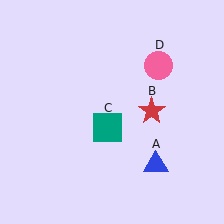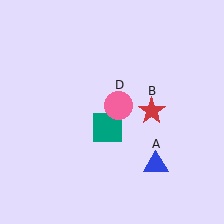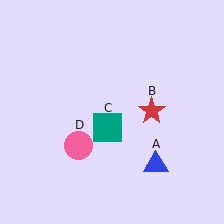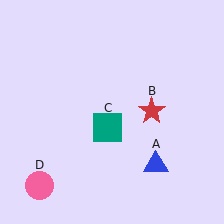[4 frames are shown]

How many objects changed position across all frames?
1 object changed position: pink circle (object D).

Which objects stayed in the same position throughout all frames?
Blue triangle (object A) and red star (object B) and teal square (object C) remained stationary.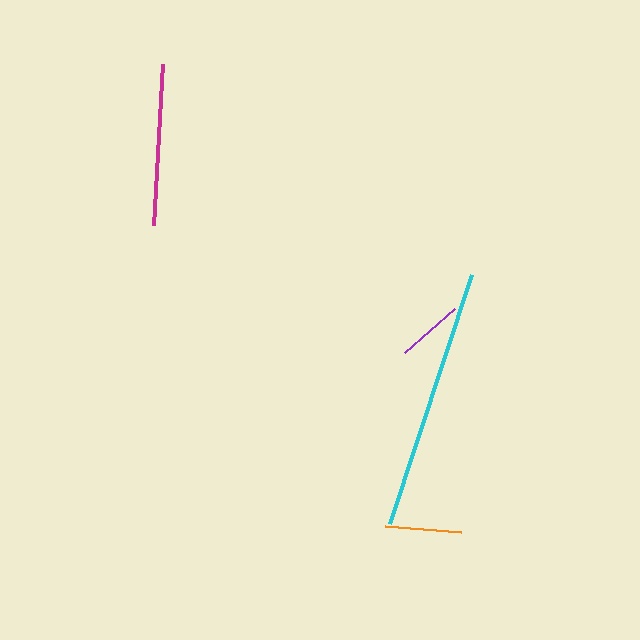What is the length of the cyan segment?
The cyan segment is approximately 262 pixels long.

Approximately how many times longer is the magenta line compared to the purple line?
The magenta line is approximately 2.4 times the length of the purple line.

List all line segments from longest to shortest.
From longest to shortest: cyan, magenta, orange, purple.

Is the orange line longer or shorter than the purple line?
The orange line is longer than the purple line.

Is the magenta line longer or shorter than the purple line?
The magenta line is longer than the purple line.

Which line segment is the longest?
The cyan line is the longest at approximately 262 pixels.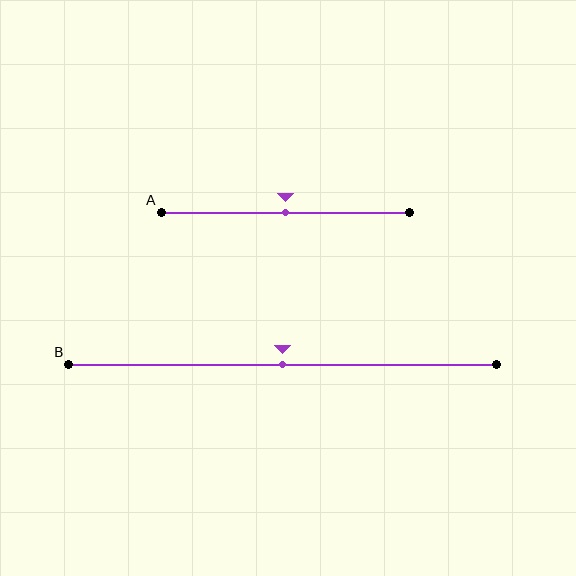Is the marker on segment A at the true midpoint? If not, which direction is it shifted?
Yes, the marker on segment A is at the true midpoint.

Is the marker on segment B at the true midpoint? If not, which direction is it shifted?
Yes, the marker on segment B is at the true midpoint.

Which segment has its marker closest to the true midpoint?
Segment A has its marker closest to the true midpoint.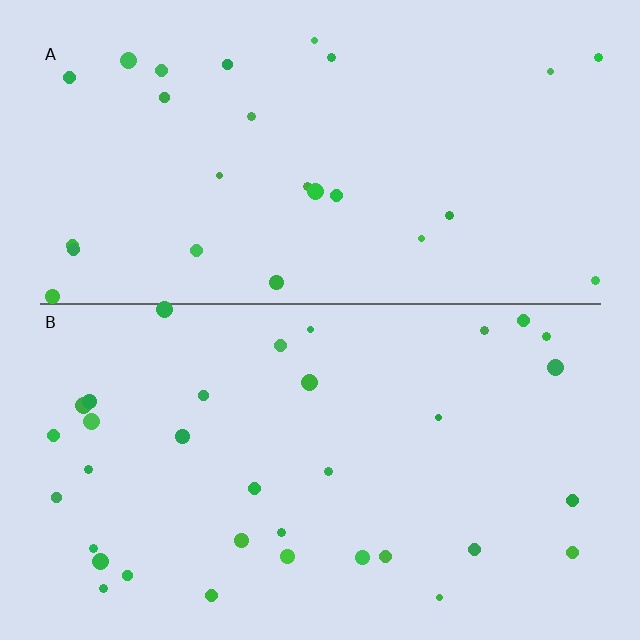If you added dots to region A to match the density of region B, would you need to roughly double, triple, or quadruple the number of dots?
Approximately double.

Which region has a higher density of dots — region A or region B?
B (the bottom).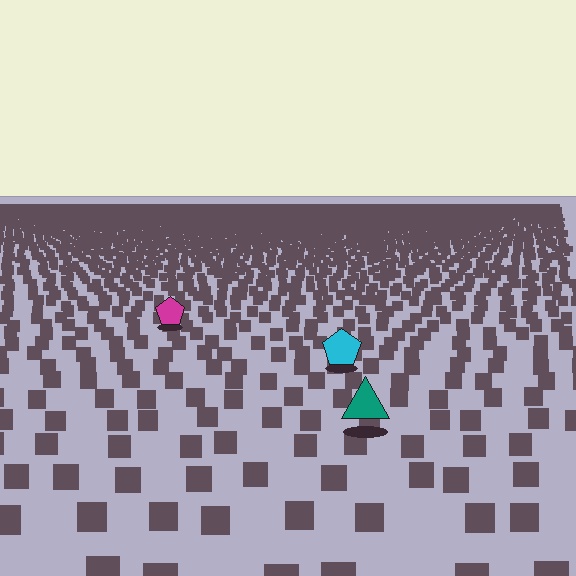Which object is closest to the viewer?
The teal triangle is closest. The texture marks near it are larger and more spread out.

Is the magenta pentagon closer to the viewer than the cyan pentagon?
No. The cyan pentagon is closer — you can tell from the texture gradient: the ground texture is coarser near it.